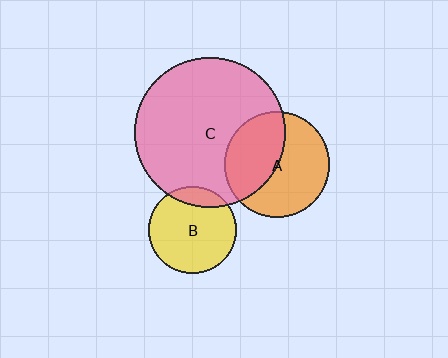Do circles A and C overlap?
Yes.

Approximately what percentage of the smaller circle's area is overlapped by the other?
Approximately 45%.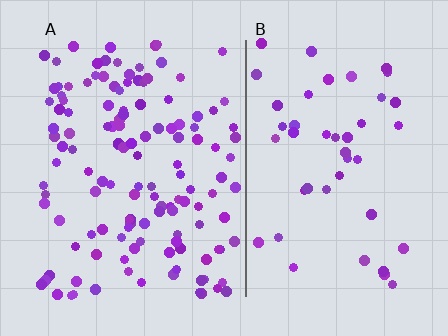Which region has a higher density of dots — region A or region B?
A (the left).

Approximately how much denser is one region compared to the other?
Approximately 2.9× — region A over region B.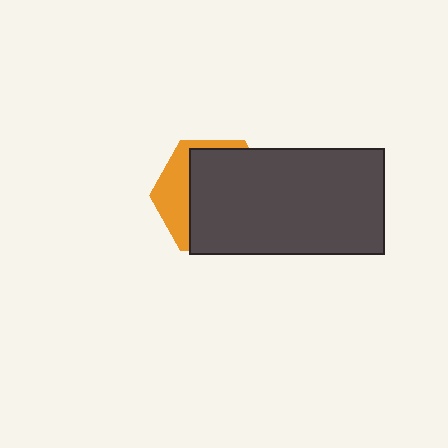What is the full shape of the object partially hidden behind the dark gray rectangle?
The partially hidden object is an orange hexagon.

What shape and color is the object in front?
The object in front is a dark gray rectangle.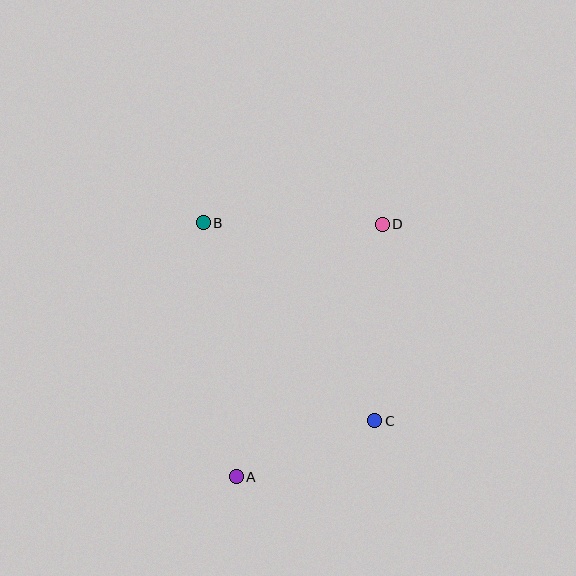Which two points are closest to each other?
Points A and C are closest to each other.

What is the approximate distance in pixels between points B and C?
The distance between B and C is approximately 262 pixels.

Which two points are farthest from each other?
Points A and D are farthest from each other.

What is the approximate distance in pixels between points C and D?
The distance between C and D is approximately 197 pixels.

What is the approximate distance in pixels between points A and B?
The distance between A and B is approximately 256 pixels.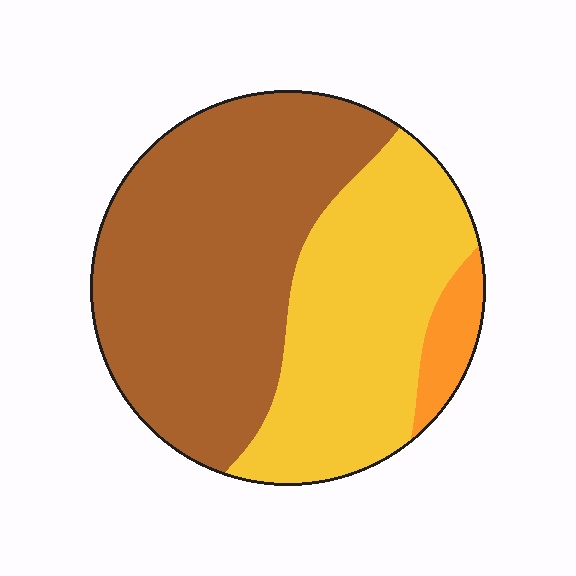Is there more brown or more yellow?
Brown.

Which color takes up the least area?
Orange, at roughly 5%.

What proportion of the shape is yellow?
Yellow covers 39% of the shape.